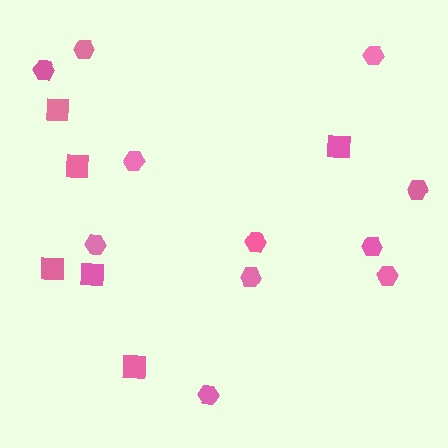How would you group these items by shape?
There are 2 groups: one group of hexagons (11) and one group of squares (6).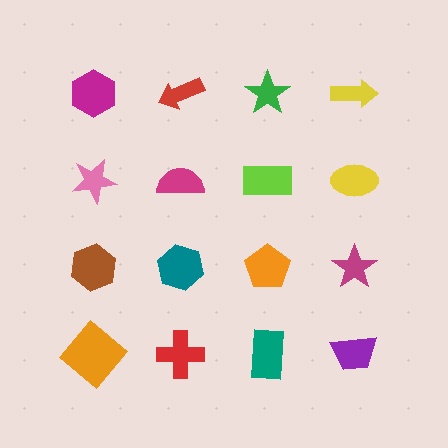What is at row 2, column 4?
A yellow ellipse.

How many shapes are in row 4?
4 shapes.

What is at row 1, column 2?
A red arrow.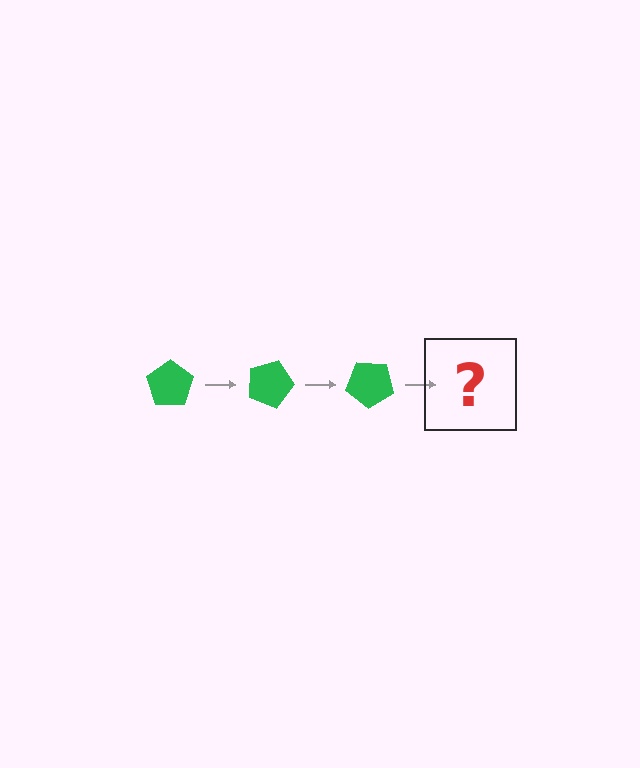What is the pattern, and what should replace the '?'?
The pattern is that the pentagon rotates 20 degrees each step. The '?' should be a green pentagon rotated 60 degrees.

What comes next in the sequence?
The next element should be a green pentagon rotated 60 degrees.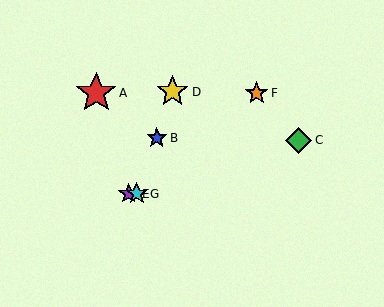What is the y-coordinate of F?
Object F is at y≈93.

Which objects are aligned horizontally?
Objects E, G are aligned horizontally.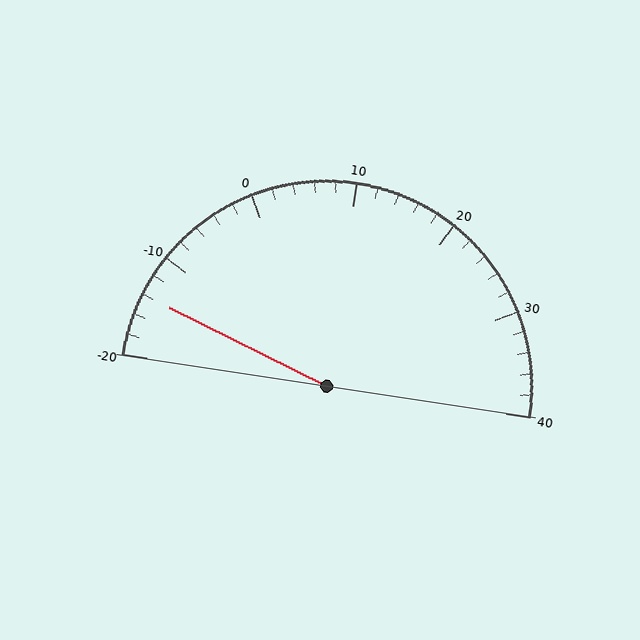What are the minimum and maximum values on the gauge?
The gauge ranges from -20 to 40.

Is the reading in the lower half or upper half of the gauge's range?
The reading is in the lower half of the range (-20 to 40).